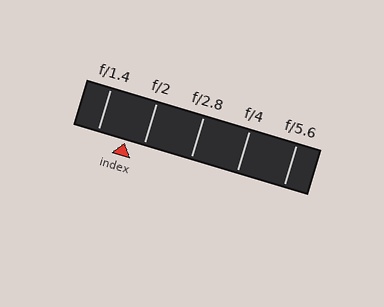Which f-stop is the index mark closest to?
The index mark is closest to f/2.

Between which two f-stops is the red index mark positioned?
The index mark is between f/1.4 and f/2.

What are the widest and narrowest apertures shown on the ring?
The widest aperture shown is f/1.4 and the narrowest is f/5.6.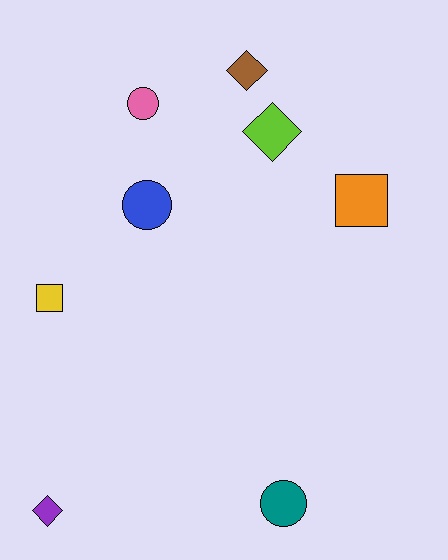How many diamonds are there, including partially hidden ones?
There are 3 diamonds.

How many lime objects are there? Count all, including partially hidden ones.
There is 1 lime object.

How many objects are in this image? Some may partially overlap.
There are 8 objects.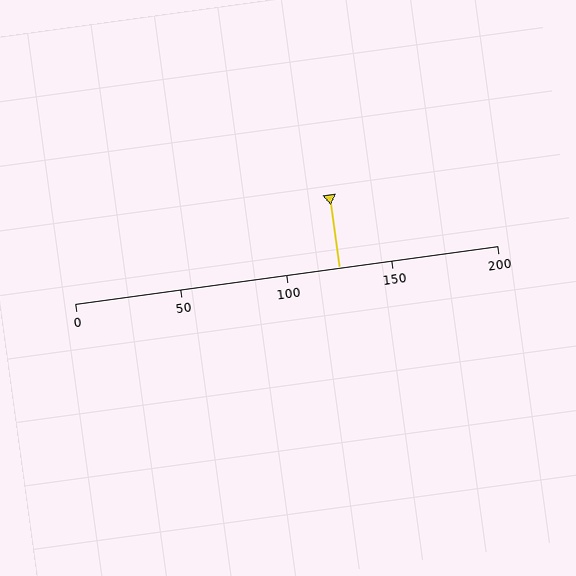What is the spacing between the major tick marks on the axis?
The major ticks are spaced 50 apart.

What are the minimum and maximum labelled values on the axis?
The axis runs from 0 to 200.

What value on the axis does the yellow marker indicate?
The marker indicates approximately 125.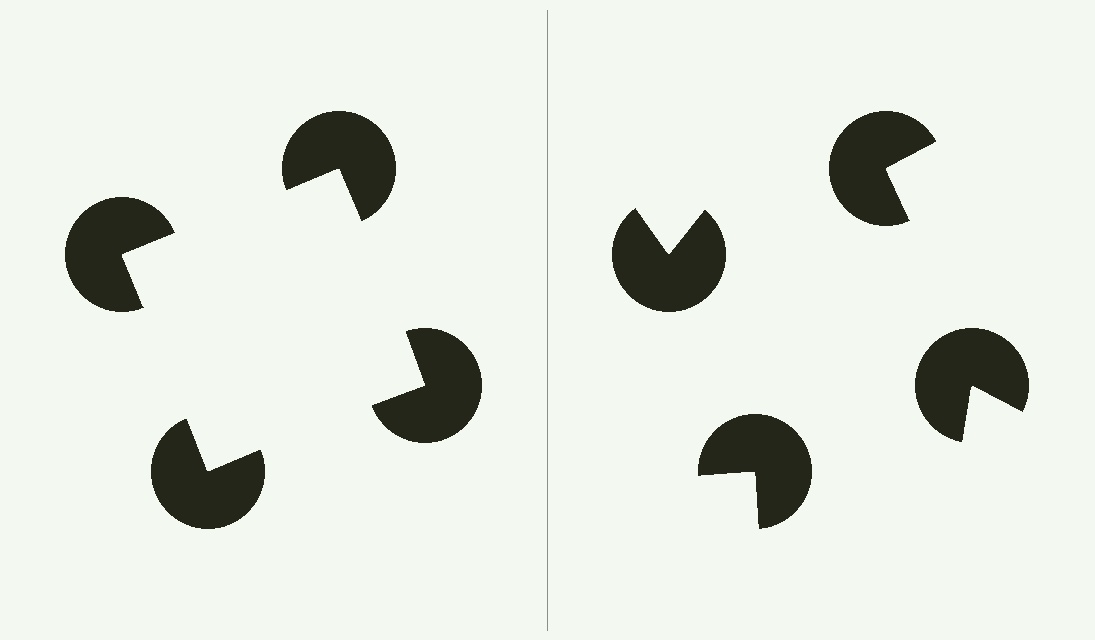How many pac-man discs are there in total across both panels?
8 — 4 on each side.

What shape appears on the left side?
An illusory square.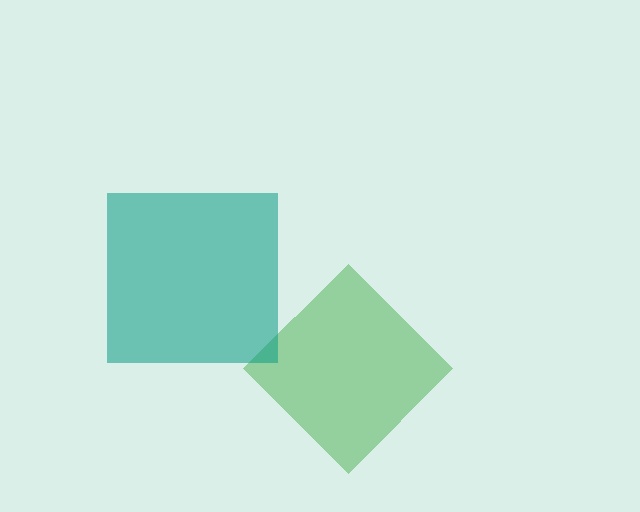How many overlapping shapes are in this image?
There are 2 overlapping shapes in the image.